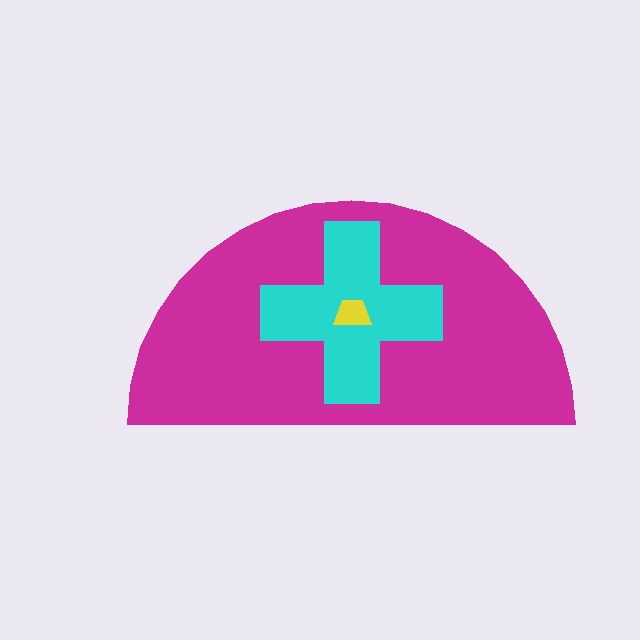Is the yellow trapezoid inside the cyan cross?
Yes.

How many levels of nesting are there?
3.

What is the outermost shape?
The magenta semicircle.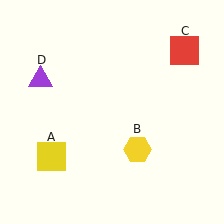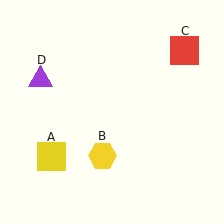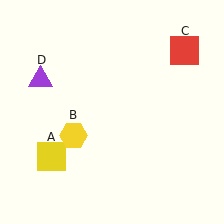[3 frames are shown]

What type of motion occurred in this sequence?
The yellow hexagon (object B) rotated clockwise around the center of the scene.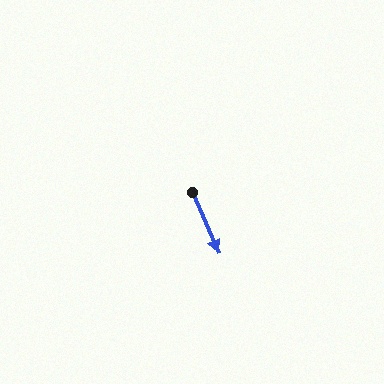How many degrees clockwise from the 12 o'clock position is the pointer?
Approximately 157 degrees.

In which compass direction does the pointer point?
Southeast.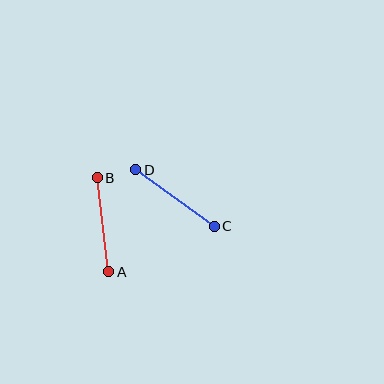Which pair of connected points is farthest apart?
Points C and D are farthest apart.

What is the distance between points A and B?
The distance is approximately 95 pixels.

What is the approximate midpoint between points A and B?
The midpoint is at approximately (103, 225) pixels.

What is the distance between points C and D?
The distance is approximately 97 pixels.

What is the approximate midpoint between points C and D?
The midpoint is at approximately (175, 198) pixels.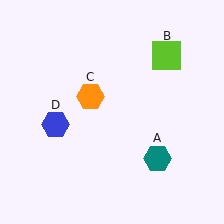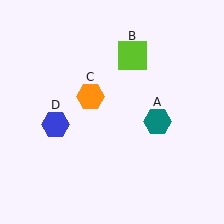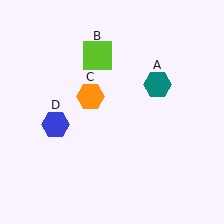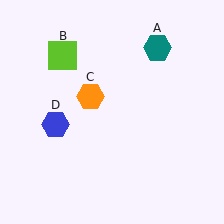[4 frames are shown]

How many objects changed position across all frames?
2 objects changed position: teal hexagon (object A), lime square (object B).